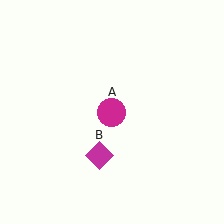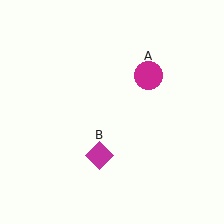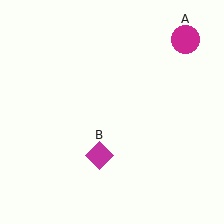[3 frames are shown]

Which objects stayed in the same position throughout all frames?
Magenta diamond (object B) remained stationary.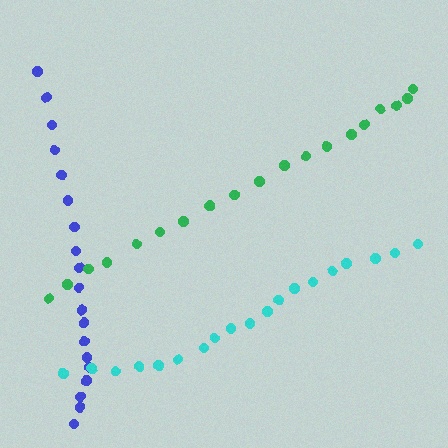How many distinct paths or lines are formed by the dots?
There are 3 distinct paths.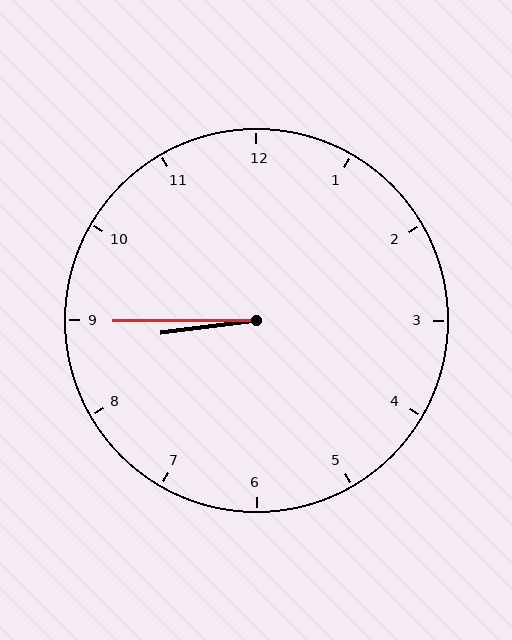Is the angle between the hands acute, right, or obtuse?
It is acute.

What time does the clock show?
8:45.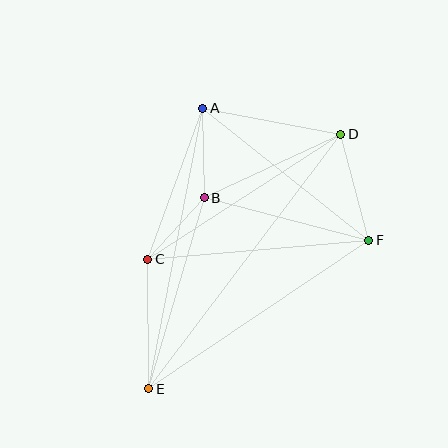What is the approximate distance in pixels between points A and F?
The distance between A and F is approximately 212 pixels.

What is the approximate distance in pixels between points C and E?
The distance between C and E is approximately 130 pixels.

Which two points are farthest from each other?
Points D and E are farthest from each other.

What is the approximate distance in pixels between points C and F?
The distance between C and F is approximately 222 pixels.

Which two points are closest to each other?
Points B and C are closest to each other.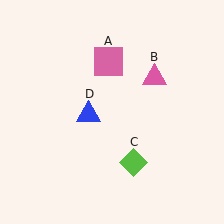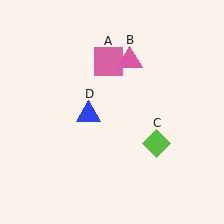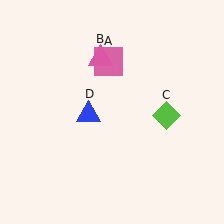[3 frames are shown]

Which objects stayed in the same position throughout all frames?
Pink square (object A) and blue triangle (object D) remained stationary.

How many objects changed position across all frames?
2 objects changed position: pink triangle (object B), lime diamond (object C).